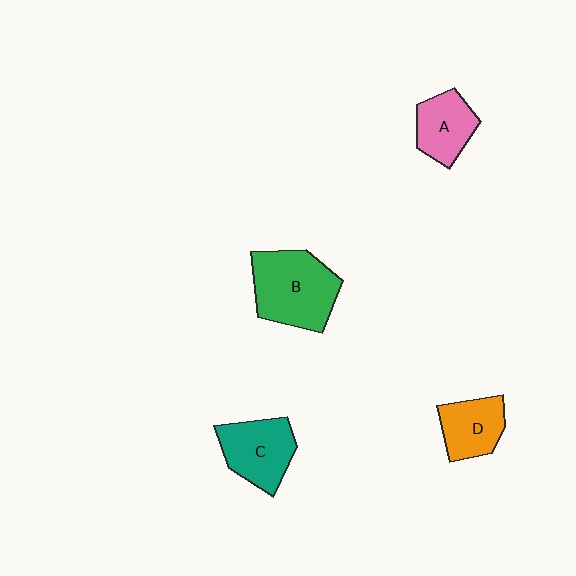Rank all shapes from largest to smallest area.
From largest to smallest: B (green), C (teal), A (pink), D (orange).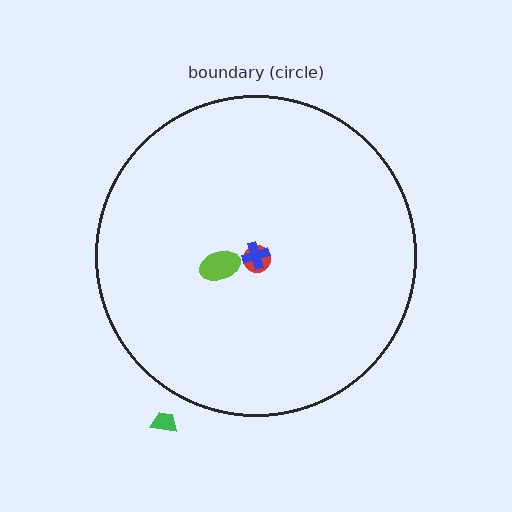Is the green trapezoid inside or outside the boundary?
Outside.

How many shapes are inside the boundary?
3 inside, 1 outside.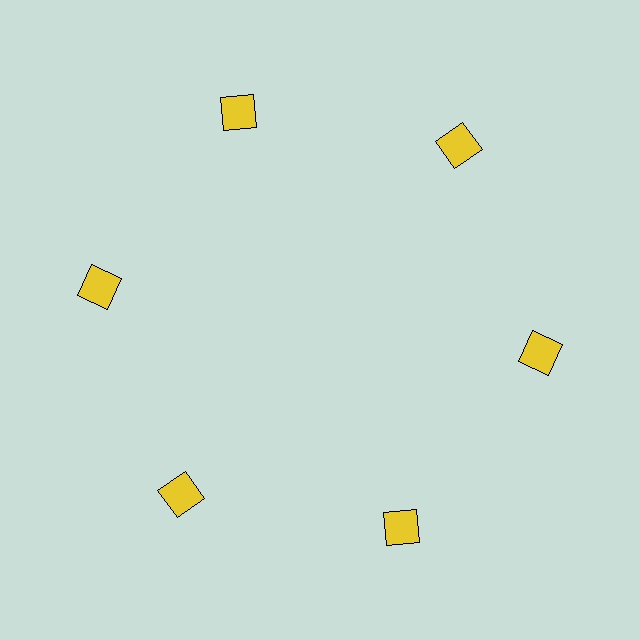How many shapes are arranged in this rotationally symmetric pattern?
There are 6 shapes, arranged in 6 groups of 1.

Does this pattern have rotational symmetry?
Yes, this pattern has 6-fold rotational symmetry. It looks the same after rotating 60 degrees around the center.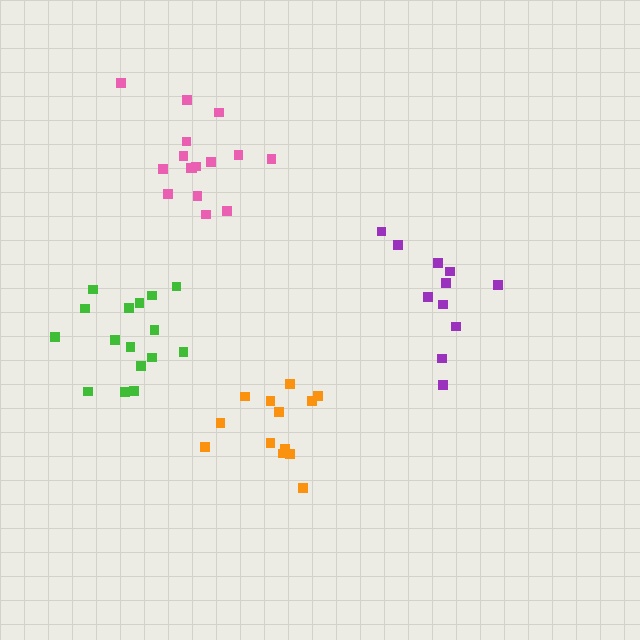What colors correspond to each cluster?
The clusters are colored: orange, pink, purple, green.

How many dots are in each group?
Group 1: 13 dots, Group 2: 16 dots, Group 3: 11 dots, Group 4: 16 dots (56 total).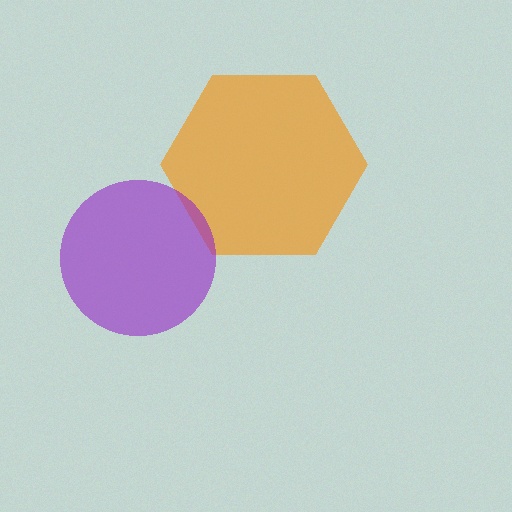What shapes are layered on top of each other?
The layered shapes are: an orange hexagon, a purple circle.